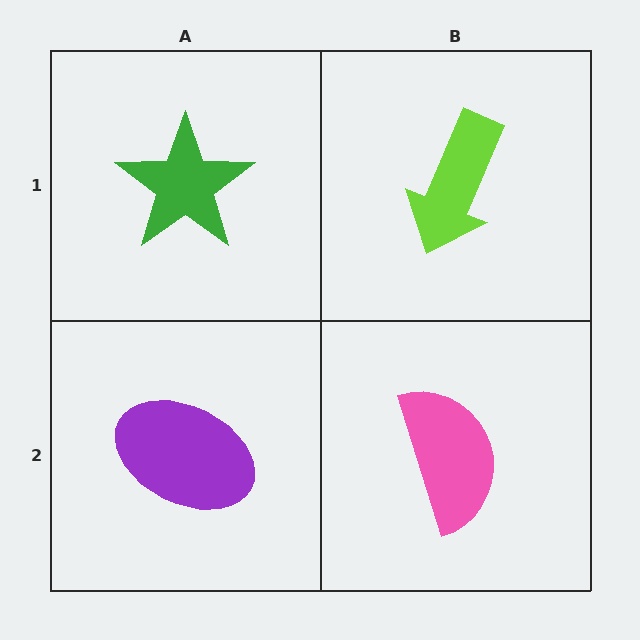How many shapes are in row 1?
2 shapes.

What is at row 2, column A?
A purple ellipse.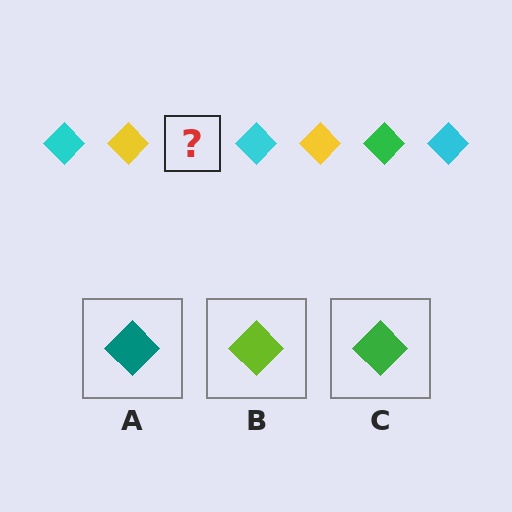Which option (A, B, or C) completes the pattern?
C.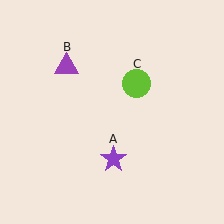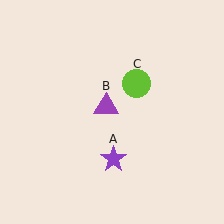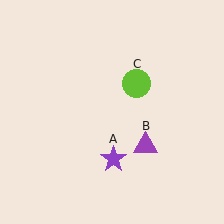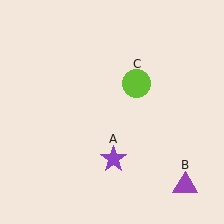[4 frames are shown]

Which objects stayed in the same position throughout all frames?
Purple star (object A) and lime circle (object C) remained stationary.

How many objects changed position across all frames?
1 object changed position: purple triangle (object B).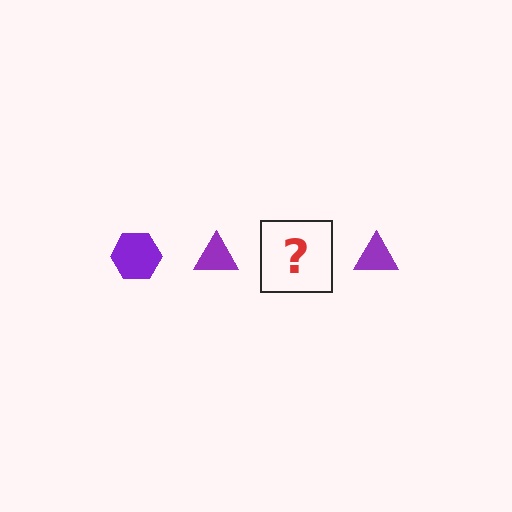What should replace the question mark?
The question mark should be replaced with a purple hexagon.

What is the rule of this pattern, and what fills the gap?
The rule is that the pattern cycles through hexagon, triangle shapes in purple. The gap should be filled with a purple hexagon.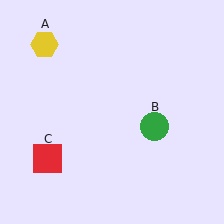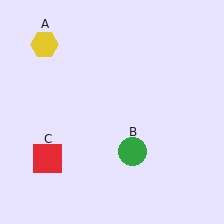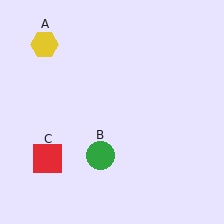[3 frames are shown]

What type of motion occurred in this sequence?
The green circle (object B) rotated clockwise around the center of the scene.